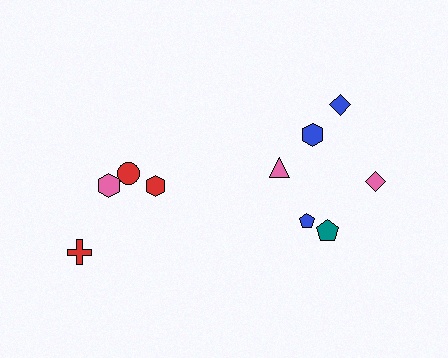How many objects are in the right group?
There are 6 objects.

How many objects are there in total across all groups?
There are 10 objects.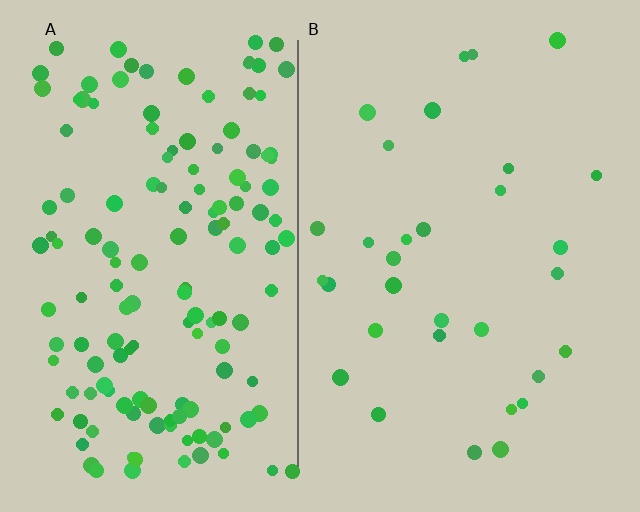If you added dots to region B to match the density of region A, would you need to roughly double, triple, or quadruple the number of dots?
Approximately quadruple.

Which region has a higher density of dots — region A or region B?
A (the left).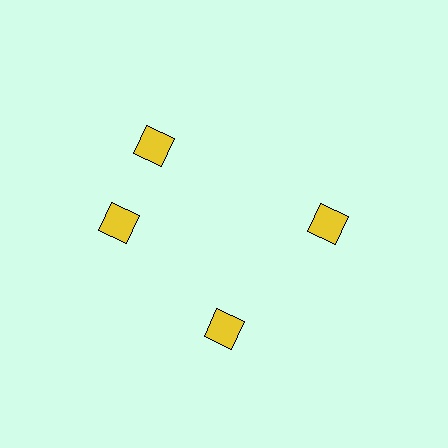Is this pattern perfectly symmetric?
No. The 4 yellow diamonds are arranged in a ring, but one element near the 12 o'clock position is rotated out of alignment along the ring, breaking the 4-fold rotational symmetry.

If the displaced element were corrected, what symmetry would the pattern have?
It would have 4-fold rotational symmetry — the pattern would map onto itself every 90 degrees.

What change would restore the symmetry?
The symmetry would be restored by rotating it back into even spacing with its neighbors so that all 4 diamonds sit at equal angles and equal distance from the center.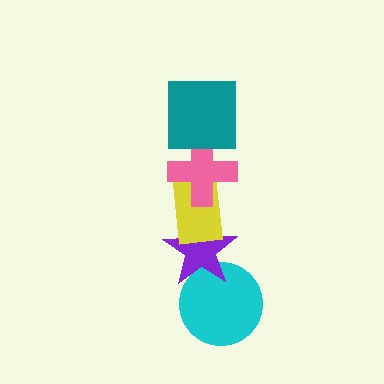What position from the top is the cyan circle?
The cyan circle is 5th from the top.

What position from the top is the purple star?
The purple star is 4th from the top.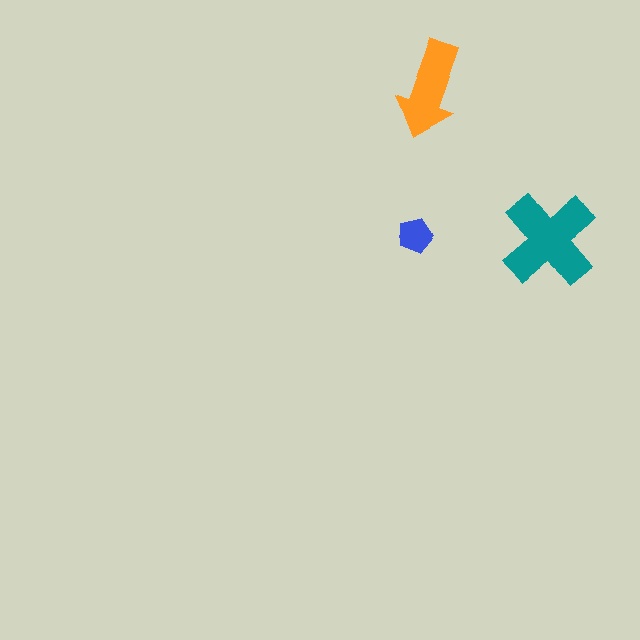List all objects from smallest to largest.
The blue pentagon, the orange arrow, the teal cross.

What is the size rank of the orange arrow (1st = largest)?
2nd.